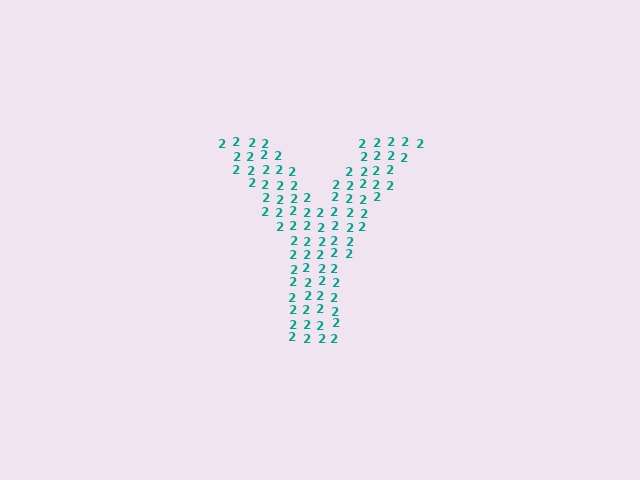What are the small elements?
The small elements are digit 2's.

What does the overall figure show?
The overall figure shows the letter Y.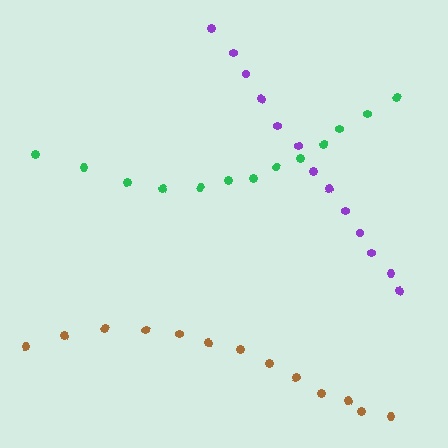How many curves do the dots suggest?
There are 3 distinct paths.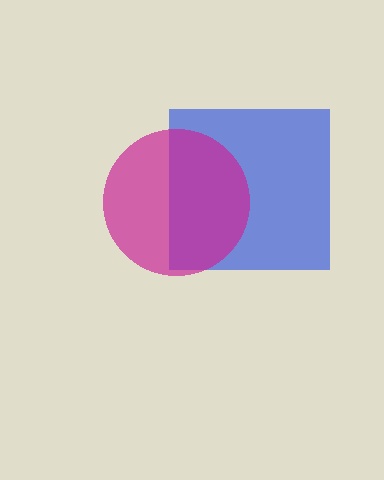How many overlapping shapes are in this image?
There are 2 overlapping shapes in the image.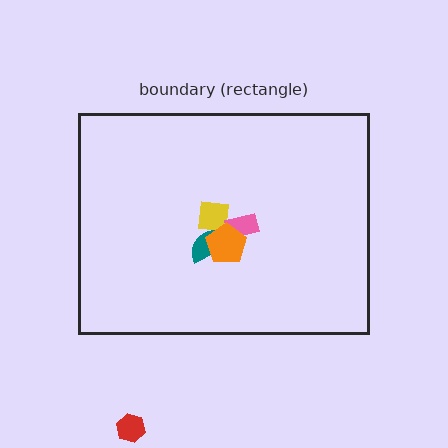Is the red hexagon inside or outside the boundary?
Outside.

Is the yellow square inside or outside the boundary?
Inside.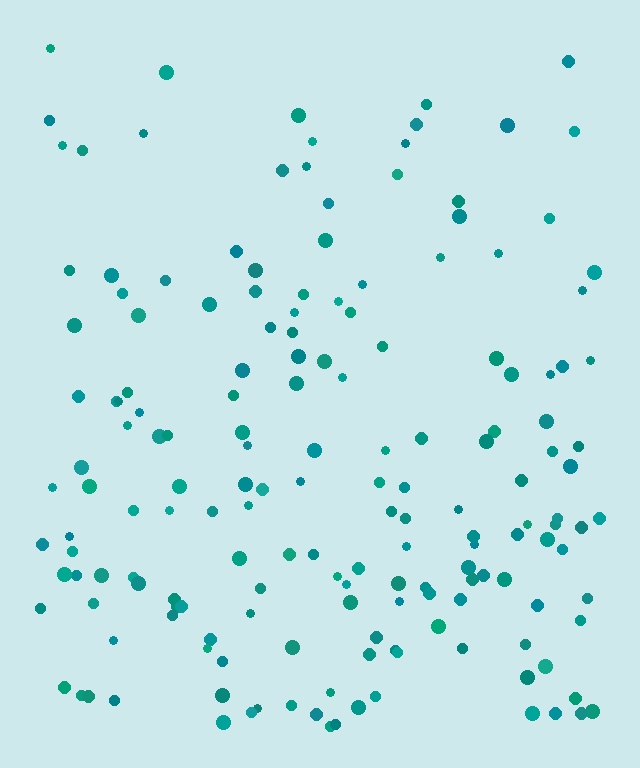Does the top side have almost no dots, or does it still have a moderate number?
Still a moderate number, just noticeably fewer than the bottom.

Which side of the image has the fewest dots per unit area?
The top.